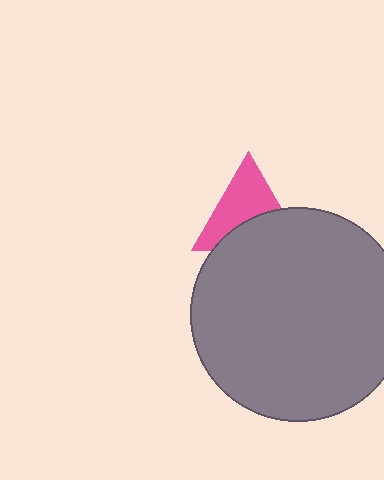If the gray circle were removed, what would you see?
You would see the complete pink triangle.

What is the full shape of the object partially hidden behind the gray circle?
The partially hidden object is a pink triangle.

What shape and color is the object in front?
The object in front is a gray circle.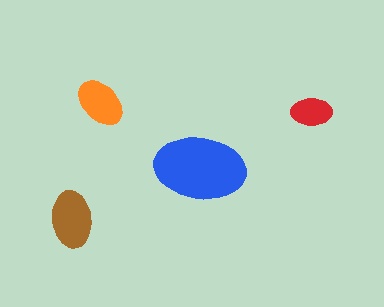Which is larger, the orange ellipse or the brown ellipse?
The brown one.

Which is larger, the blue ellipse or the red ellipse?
The blue one.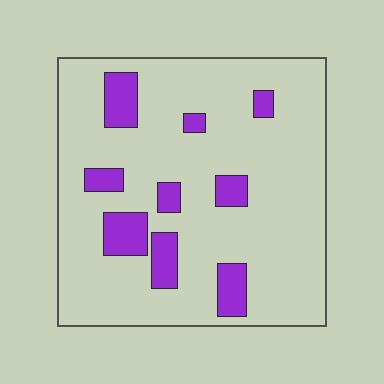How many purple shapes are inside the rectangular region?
9.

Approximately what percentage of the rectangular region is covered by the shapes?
Approximately 15%.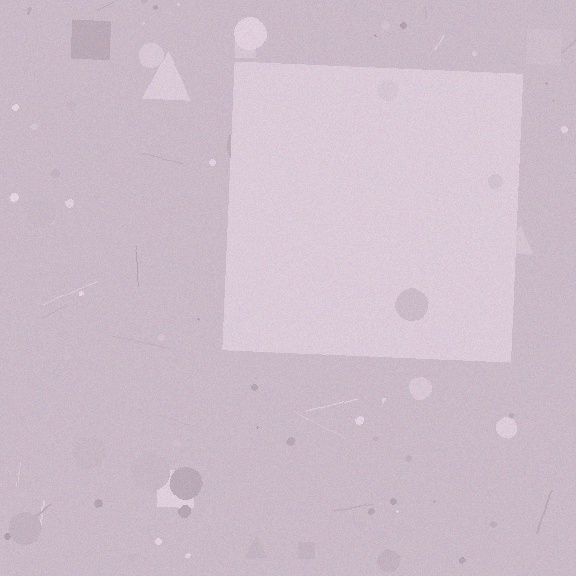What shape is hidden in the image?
A square is hidden in the image.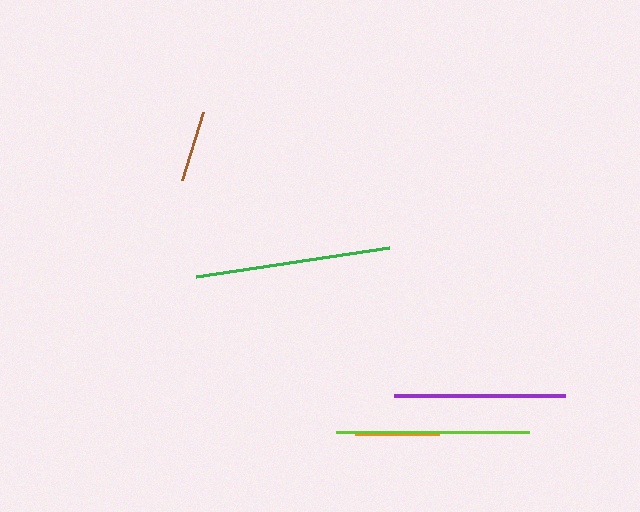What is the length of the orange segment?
The orange segment is approximately 84 pixels long.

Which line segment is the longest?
The green line is the longest at approximately 195 pixels.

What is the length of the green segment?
The green segment is approximately 195 pixels long.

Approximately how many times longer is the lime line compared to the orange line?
The lime line is approximately 2.3 times the length of the orange line.